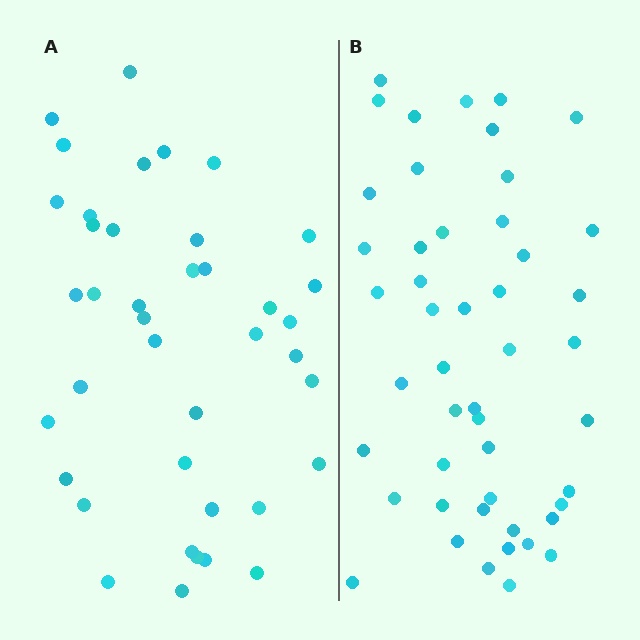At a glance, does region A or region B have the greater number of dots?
Region B (the right region) has more dots.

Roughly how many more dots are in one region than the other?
Region B has roughly 8 or so more dots than region A.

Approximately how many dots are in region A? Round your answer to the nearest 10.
About 40 dots.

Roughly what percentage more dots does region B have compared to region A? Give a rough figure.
About 20% more.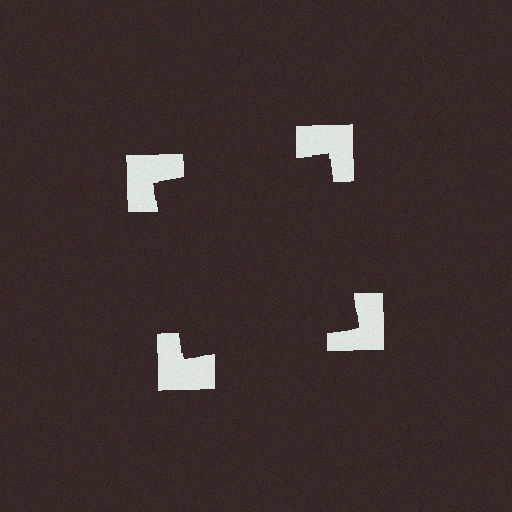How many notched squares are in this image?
There are 4 — one at each vertex of the illusory square.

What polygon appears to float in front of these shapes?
An illusory square — its edges are inferred from the aligned wedge cuts in the notched squares, not physically drawn.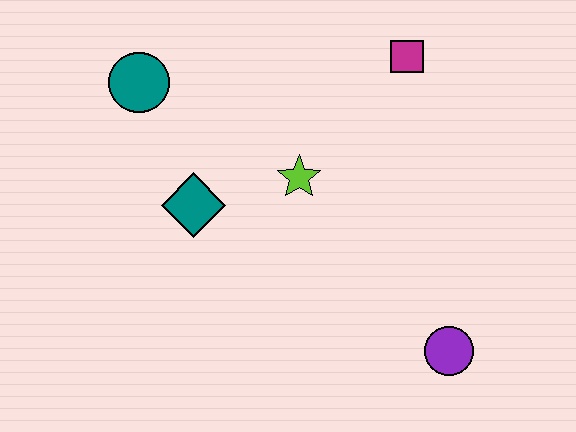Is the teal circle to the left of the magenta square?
Yes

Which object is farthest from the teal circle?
The purple circle is farthest from the teal circle.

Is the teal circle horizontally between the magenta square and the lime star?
No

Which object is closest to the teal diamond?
The lime star is closest to the teal diamond.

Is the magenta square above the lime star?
Yes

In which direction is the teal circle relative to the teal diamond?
The teal circle is above the teal diamond.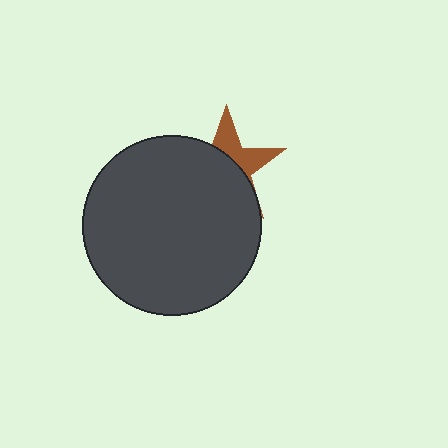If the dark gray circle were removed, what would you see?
You would see the complete brown star.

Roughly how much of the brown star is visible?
A small part of it is visible (roughly 35%).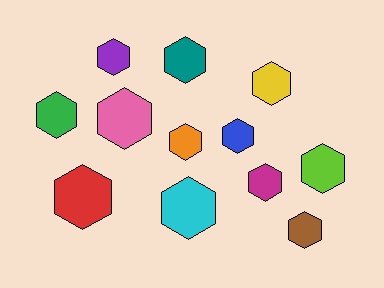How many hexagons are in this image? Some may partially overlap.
There are 12 hexagons.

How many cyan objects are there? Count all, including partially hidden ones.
There is 1 cyan object.